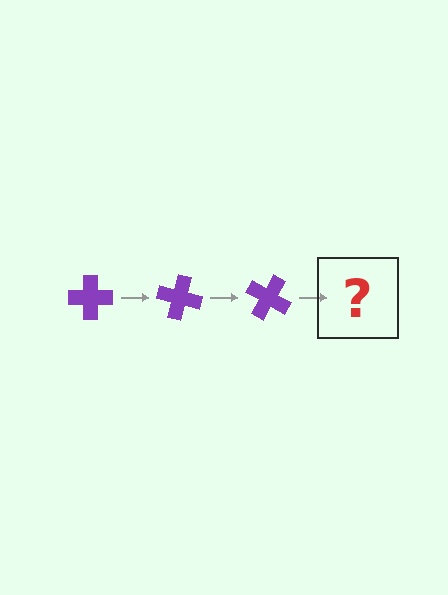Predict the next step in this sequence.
The next step is a purple cross rotated 45 degrees.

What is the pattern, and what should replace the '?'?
The pattern is that the cross rotates 15 degrees each step. The '?' should be a purple cross rotated 45 degrees.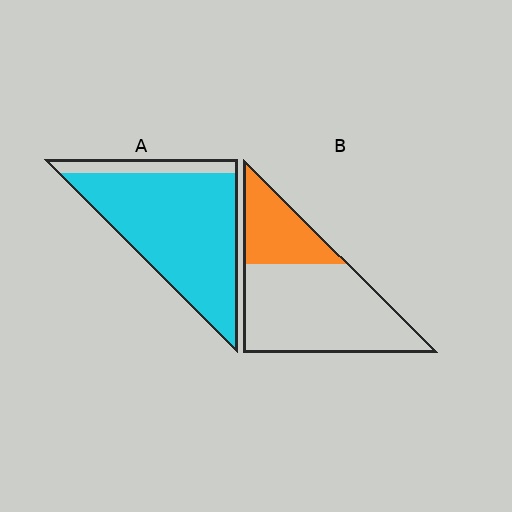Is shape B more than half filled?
No.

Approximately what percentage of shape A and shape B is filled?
A is approximately 85% and B is approximately 30%.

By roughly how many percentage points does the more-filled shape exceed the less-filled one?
By roughly 55 percentage points (A over B).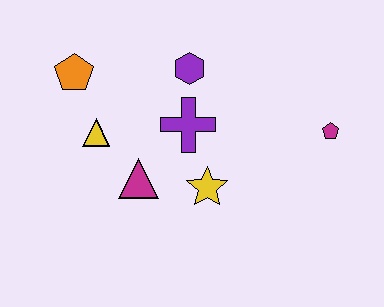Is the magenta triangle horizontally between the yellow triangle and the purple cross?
Yes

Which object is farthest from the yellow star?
The orange pentagon is farthest from the yellow star.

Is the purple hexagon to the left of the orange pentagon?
No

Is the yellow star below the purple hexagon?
Yes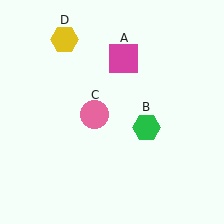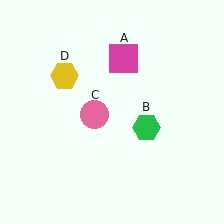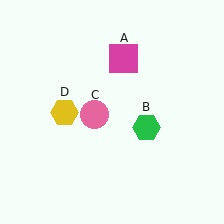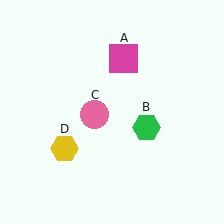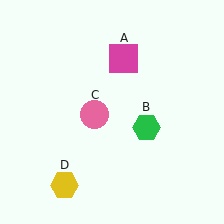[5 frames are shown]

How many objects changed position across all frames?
1 object changed position: yellow hexagon (object D).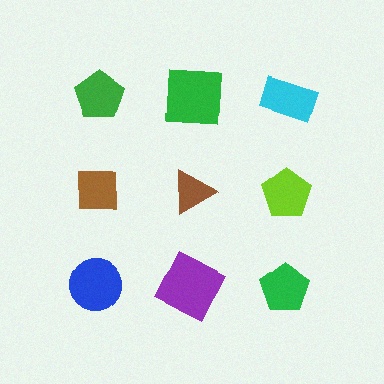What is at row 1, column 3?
A cyan rectangle.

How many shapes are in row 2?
3 shapes.